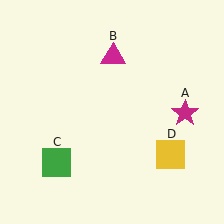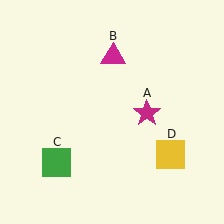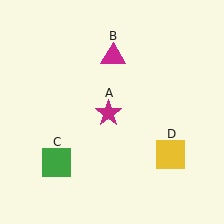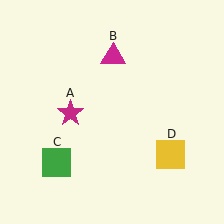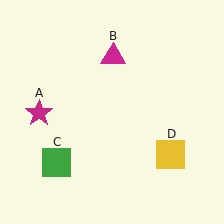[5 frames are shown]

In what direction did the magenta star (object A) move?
The magenta star (object A) moved left.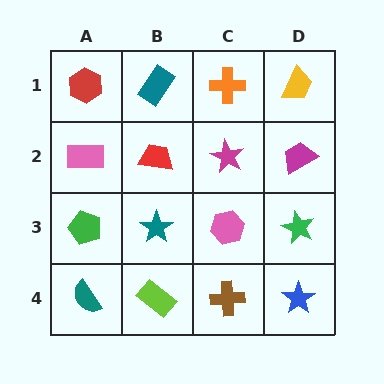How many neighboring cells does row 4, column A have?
2.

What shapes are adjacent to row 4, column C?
A pink hexagon (row 3, column C), a lime rectangle (row 4, column B), a blue star (row 4, column D).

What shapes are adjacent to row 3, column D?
A magenta trapezoid (row 2, column D), a blue star (row 4, column D), a pink hexagon (row 3, column C).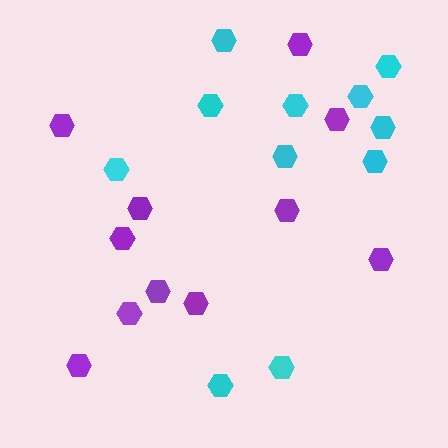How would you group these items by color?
There are 2 groups: one group of purple hexagons (11) and one group of cyan hexagons (11).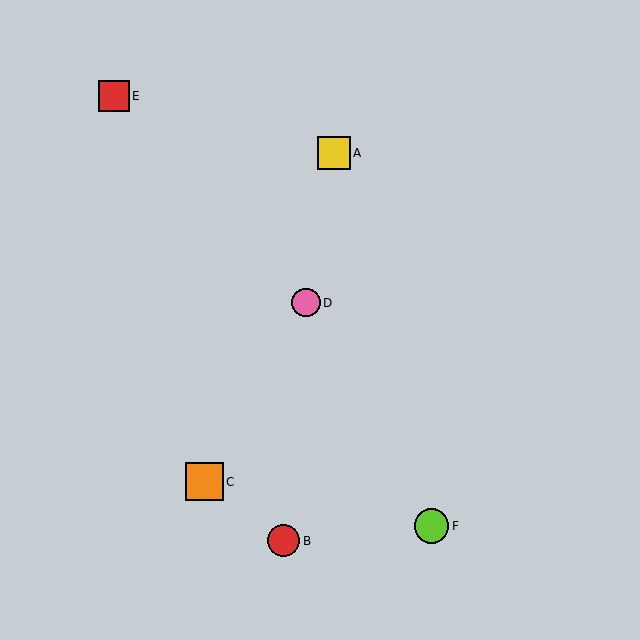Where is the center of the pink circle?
The center of the pink circle is at (306, 303).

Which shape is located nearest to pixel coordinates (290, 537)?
The red circle (labeled B) at (284, 541) is nearest to that location.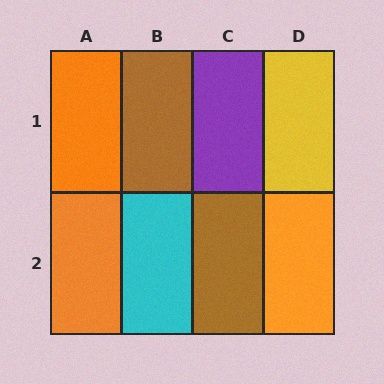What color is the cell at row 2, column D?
Orange.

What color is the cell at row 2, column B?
Cyan.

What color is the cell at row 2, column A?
Orange.